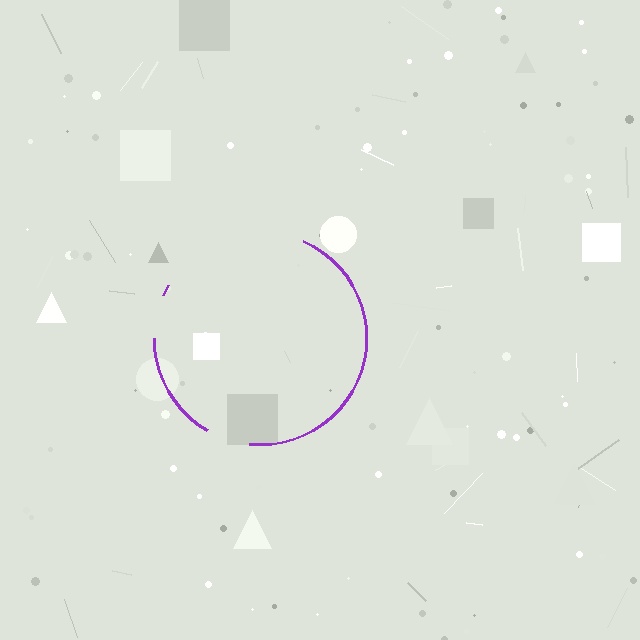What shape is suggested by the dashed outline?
The dashed outline suggests a circle.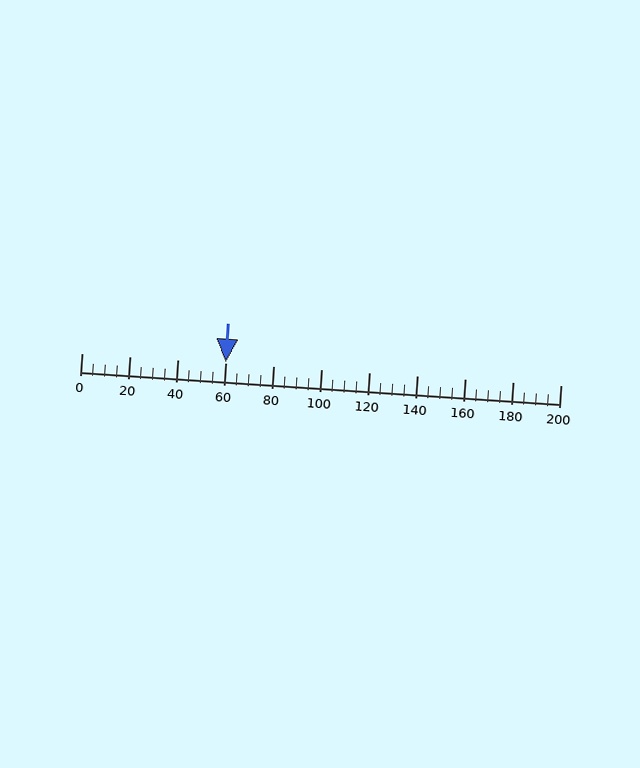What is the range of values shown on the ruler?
The ruler shows values from 0 to 200.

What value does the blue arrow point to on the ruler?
The blue arrow points to approximately 60.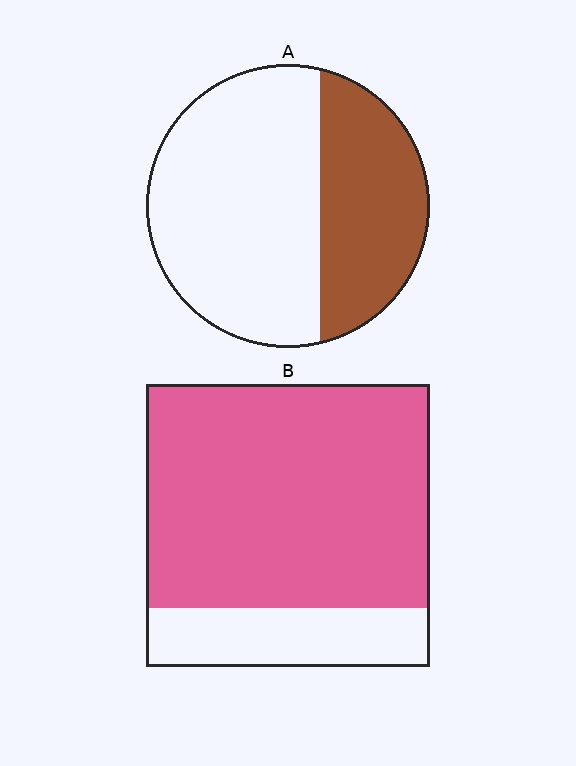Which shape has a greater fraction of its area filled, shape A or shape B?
Shape B.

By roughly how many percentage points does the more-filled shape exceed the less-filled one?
By roughly 45 percentage points (B over A).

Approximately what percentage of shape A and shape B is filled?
A is approximately 35% and B is approximately 80%.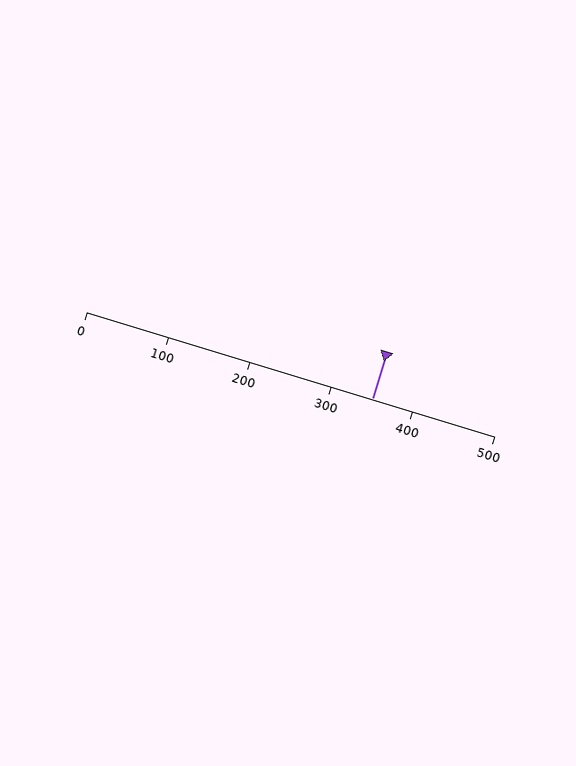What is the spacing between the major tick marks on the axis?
The major ticks are spaced 100 apart.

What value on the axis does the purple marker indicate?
The marker indicates approximately 350.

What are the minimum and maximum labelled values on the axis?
The axis runs from 0 to 500.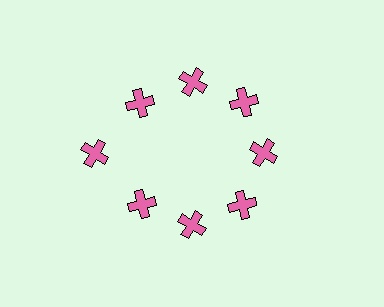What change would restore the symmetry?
The symmetry would be restored by moving it inward, back onto the ring so that all 8 crosses sit at equal angles and equal distance from the center.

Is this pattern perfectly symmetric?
No. The 8 pink crosses are arranged in a ring, but one element near the 9 o'clock position is pushed outward from the center, breaking the 8-fold rotational symmetry.